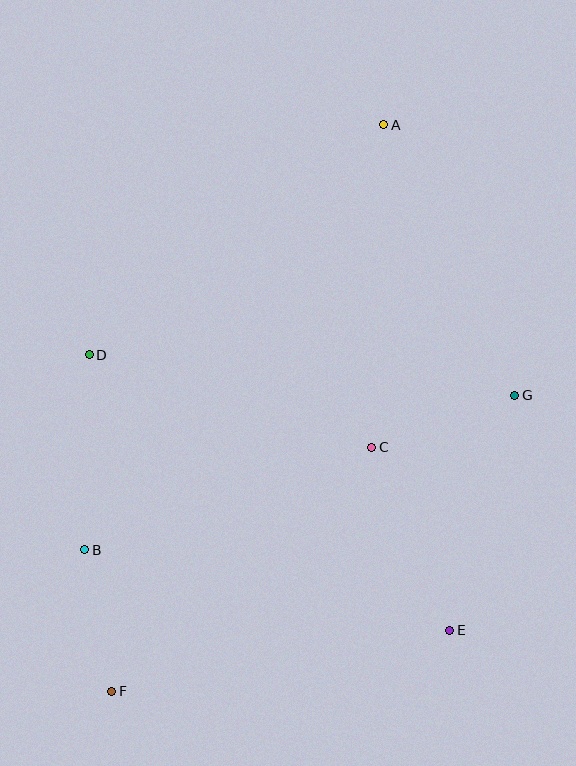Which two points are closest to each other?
Points B and F are closest to each other.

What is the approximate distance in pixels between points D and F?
The distance between D and F is approximately 337 pixels.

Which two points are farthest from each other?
Points A and F are farthest from each other.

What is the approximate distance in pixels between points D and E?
The distance between D and E is approximately 453 pixels.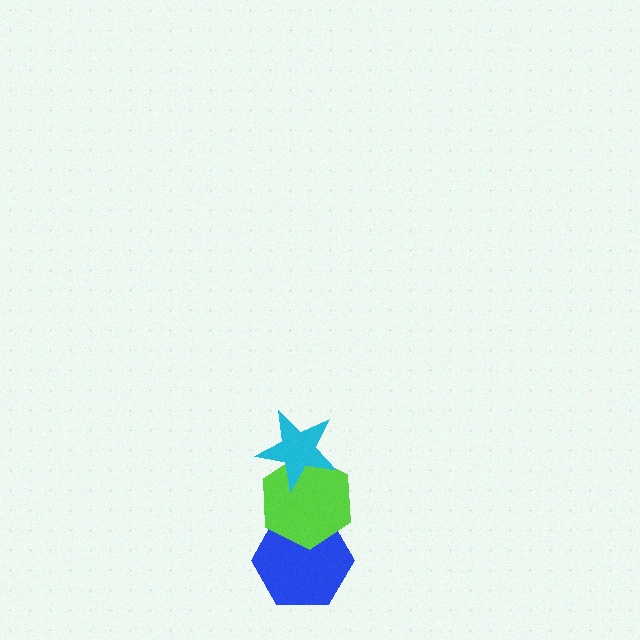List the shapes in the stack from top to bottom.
From top to bottom: the cyan star, the lime hexagon, the blue hexagon.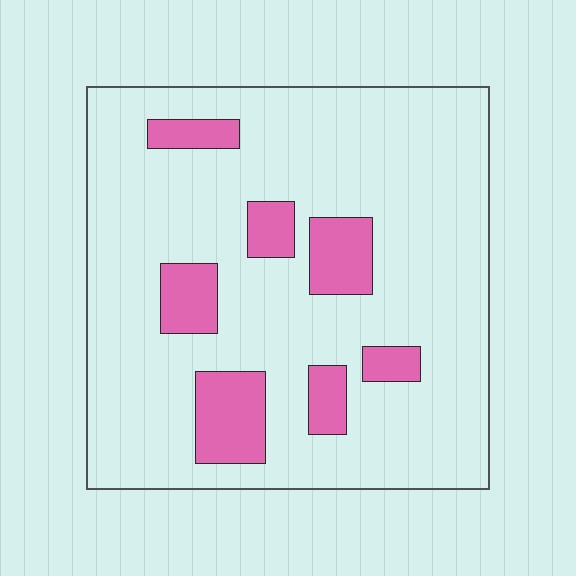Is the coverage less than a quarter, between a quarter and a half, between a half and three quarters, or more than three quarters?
Less than a quarter.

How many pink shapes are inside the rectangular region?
7.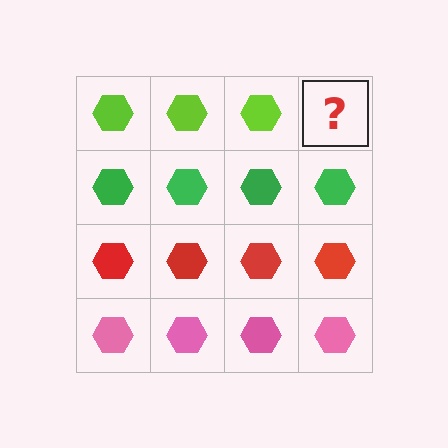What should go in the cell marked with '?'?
The missing cell should contain a lime hexagon.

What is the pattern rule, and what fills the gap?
The rule is that each row has a consistent color. The gap should be filled with a lime hexagon.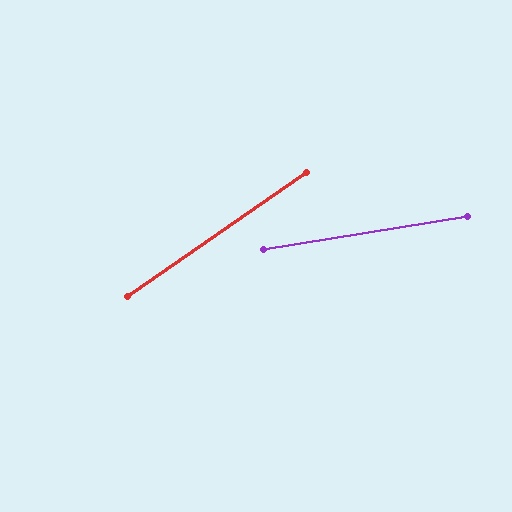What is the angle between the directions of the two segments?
Approximately 26 degrees.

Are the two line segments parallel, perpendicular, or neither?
Neither parallel nor perpendicular — they differ by about 26°.